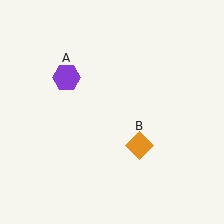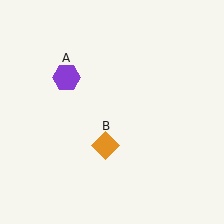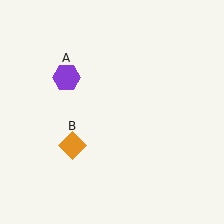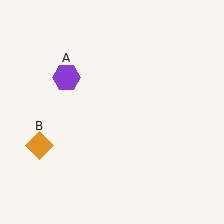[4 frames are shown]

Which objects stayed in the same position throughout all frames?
Purple hexagon (object A) remained stationary.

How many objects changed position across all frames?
1 object changed position: orange diamond (object B).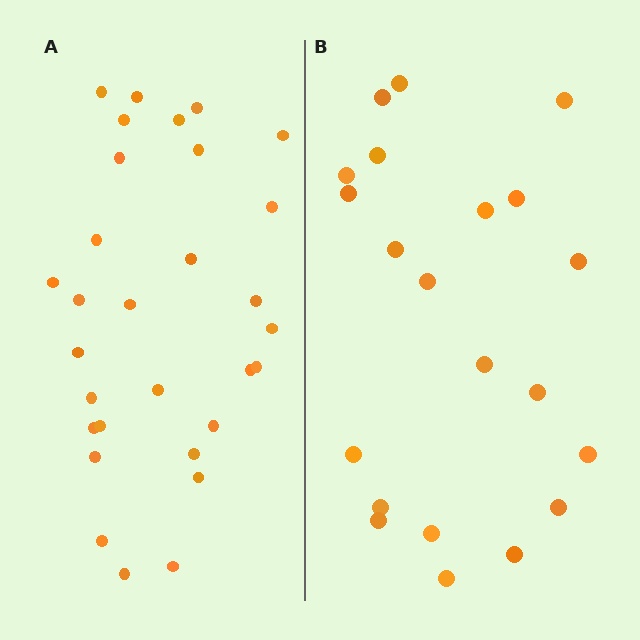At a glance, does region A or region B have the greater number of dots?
Region A (the left region) has more dots.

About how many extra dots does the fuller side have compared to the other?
Region A has roughly 8 or so more dots than region B.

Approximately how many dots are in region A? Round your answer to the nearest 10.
About 30 dots.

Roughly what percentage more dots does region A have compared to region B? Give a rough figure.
About 45% more.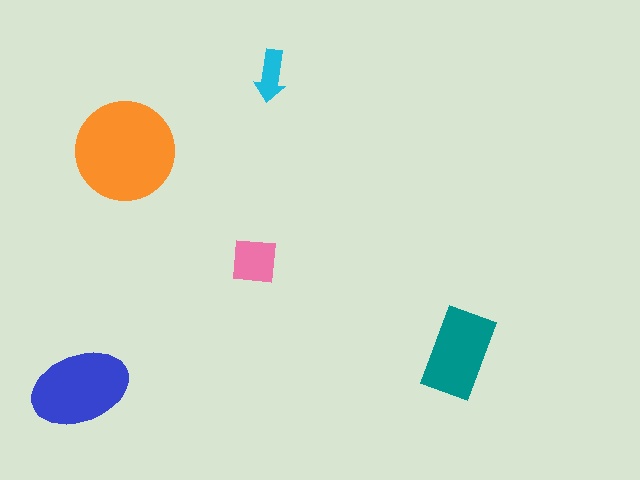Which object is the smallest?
The cyan arrow.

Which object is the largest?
The orange circle.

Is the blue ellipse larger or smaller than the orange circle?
Smaller.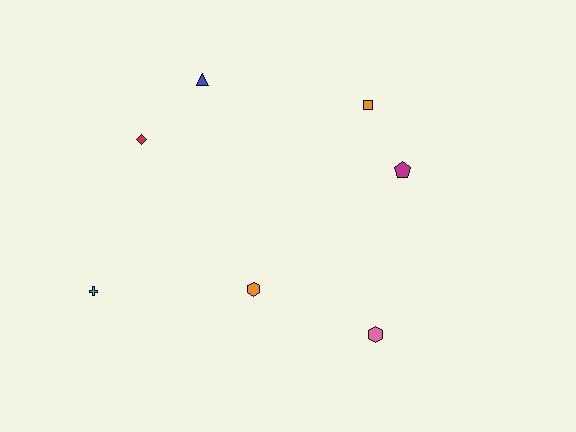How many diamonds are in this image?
There is 1 diamond.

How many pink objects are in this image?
There is 1 pink object.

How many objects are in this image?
There are 7 objects.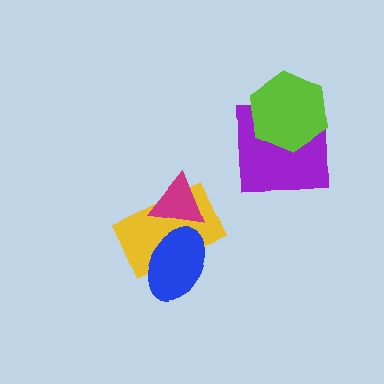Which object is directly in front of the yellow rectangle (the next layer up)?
The blue ellipse is directly in front of the yellow rectangle.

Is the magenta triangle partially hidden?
No, no other shape covers it.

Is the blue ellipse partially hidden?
Yes, it is partially covered by another shape.